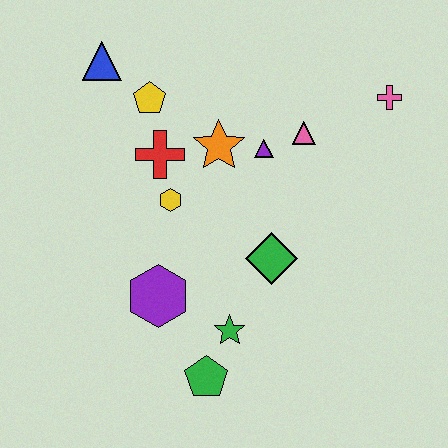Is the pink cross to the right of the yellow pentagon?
Yes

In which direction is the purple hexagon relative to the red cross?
The purple hexagon is below the red cross.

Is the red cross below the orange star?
Yes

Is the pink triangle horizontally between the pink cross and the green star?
Yes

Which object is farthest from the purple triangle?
The green pentagon is farthest from the purple triangle.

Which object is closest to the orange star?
The purple triangle is closest to the orange star.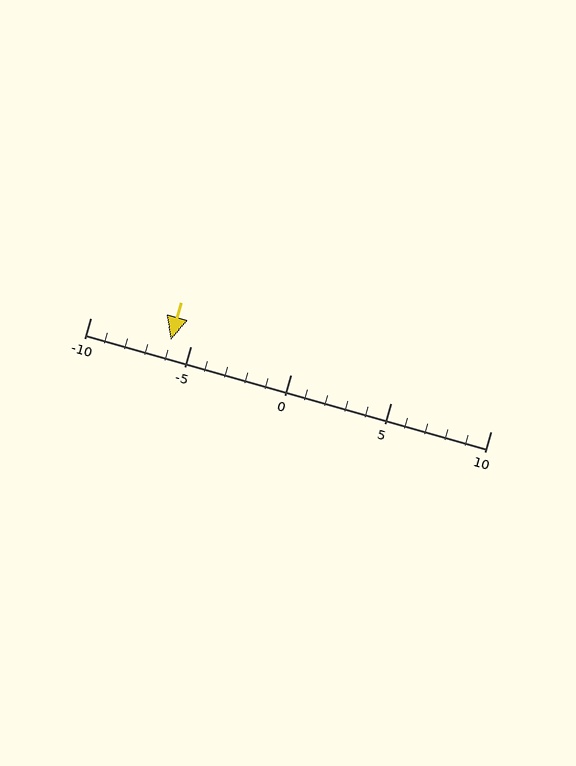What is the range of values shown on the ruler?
The ruler shows values from -10 to 10.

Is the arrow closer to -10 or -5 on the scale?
The arrow is closer to -5.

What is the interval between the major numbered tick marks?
The major tick marks are spaced 5 units apart.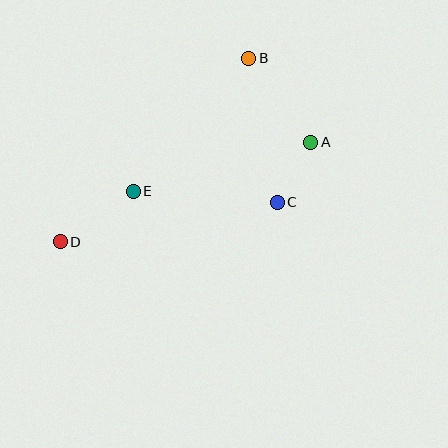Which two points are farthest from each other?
Points A and D are farthest from each other.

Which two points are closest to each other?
Points A and C are closest to each other.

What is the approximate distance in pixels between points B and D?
The distance between B and D is approximately 263 pixels.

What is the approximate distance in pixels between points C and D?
The distance between C and D is approximately 221 pixels.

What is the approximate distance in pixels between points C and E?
The distance between C and E is approximately 145 pixels.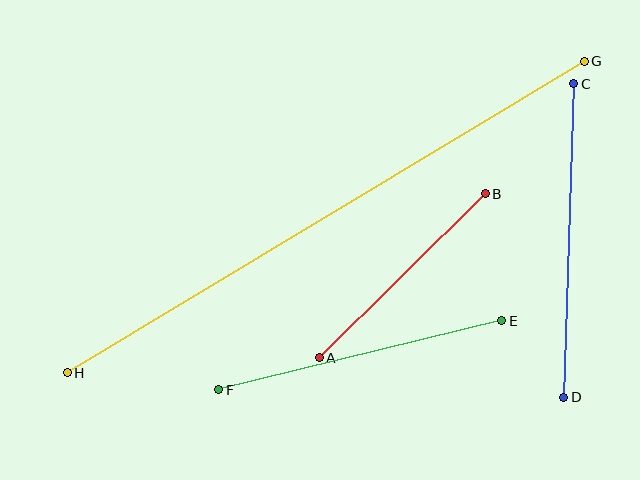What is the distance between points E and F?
The distance is approximately 291 pixels.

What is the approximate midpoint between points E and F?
The midpoint is at approximately (360, 355) pixels.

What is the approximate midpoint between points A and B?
The midpoint is at approximately (402, 276) pixels.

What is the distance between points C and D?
The distance is approximately 314 pixels.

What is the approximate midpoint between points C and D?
The midpoint is at approximately (569, 241) pixels.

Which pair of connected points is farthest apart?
Points G and H are farthest apart.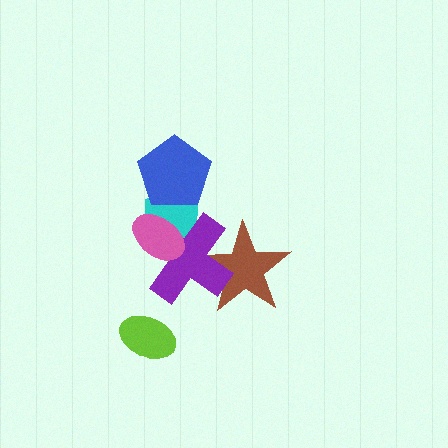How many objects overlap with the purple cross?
3 objects overlap with the purple cross.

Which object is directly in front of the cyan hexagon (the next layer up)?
The purple cross is directly in front of the cyan hexagon.